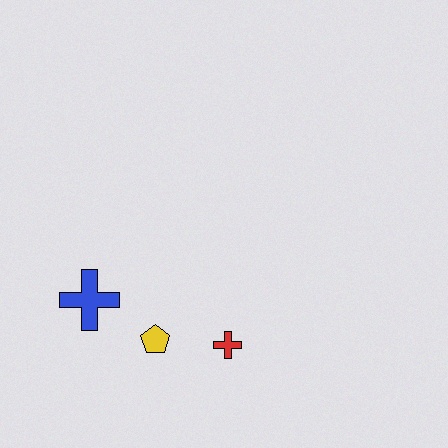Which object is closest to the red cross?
The yellow pentagon is closest to the red cross.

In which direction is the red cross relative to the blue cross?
The red cross is to the right of the blue cross.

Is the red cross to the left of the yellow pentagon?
No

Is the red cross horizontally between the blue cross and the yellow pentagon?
No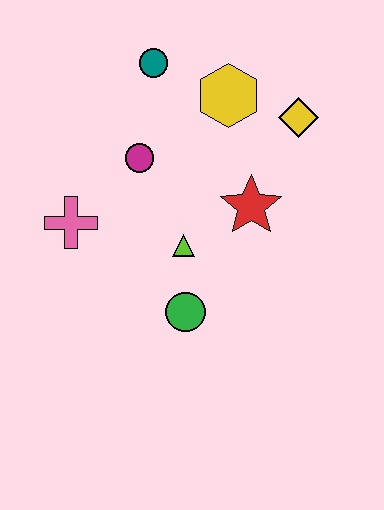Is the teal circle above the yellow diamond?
Yes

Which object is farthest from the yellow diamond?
The pink cross is farthest from the yellow diamond.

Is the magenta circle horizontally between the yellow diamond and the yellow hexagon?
No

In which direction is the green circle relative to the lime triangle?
The green circle is below the lime triangle.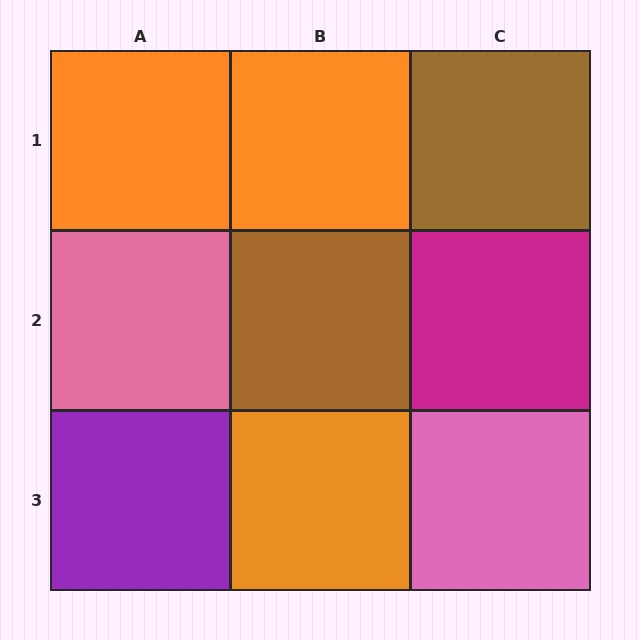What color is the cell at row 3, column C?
Pink.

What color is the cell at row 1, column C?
Brown.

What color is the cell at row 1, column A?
Orange.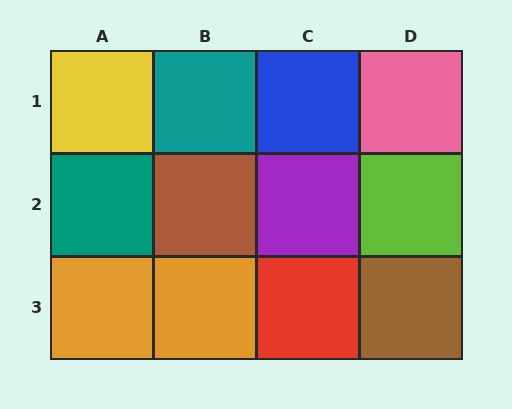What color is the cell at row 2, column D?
Lime.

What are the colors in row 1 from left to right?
Yellow, teal, blue, pink.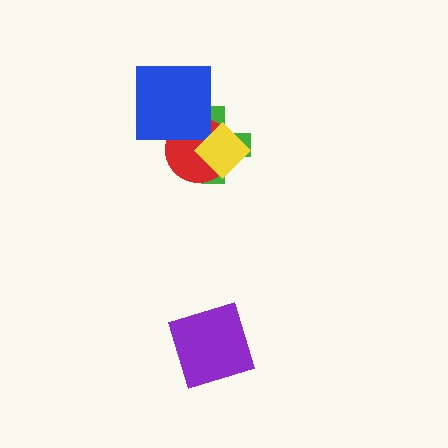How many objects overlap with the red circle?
3 objects overlap with the red circle.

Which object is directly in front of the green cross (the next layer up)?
The red circle is directly in front of the green cross.